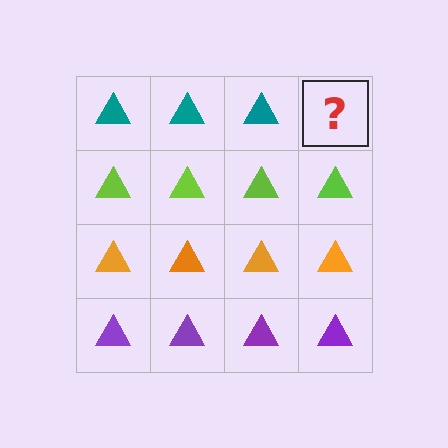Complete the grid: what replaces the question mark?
The question mark should be replaced with a teal triangle.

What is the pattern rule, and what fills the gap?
The rule is that each row has a consistent color. The gap should be filled with a teal triangle.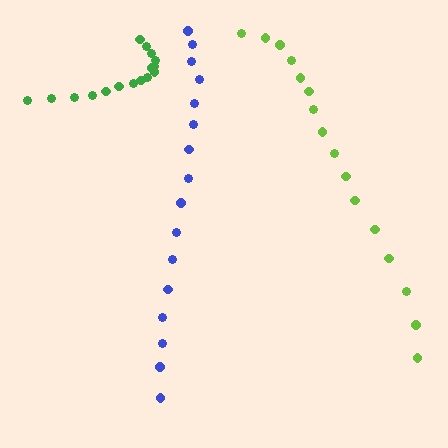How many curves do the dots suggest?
There are 3 distinct paths.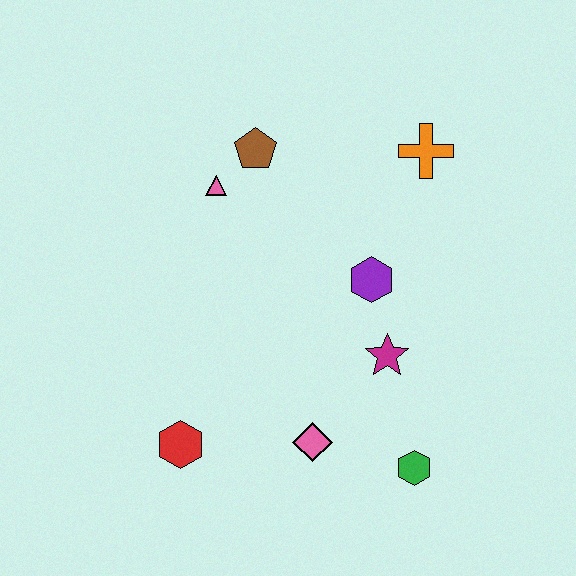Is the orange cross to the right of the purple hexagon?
Yes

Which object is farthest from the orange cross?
The red hexagon is farthest from the orange cross.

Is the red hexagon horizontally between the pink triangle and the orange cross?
No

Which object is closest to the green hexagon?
The pink diamond is closest to the green hexagon.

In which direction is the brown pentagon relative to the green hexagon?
The brown pentagon is above the green hexagon.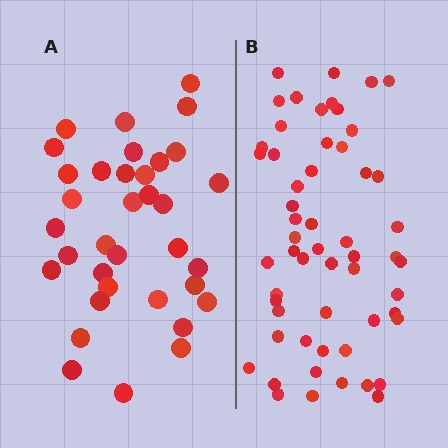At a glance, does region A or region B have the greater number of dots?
Region B (the right region) has more dots.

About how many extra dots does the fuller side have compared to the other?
Region B has approximately 20 more dots than region A.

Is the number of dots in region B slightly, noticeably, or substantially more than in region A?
Region B has substantially more. The ratio is roughly 1.6 to 1.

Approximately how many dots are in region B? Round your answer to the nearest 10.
About 60 dots. (The exact count is 56, which rounds to 60.)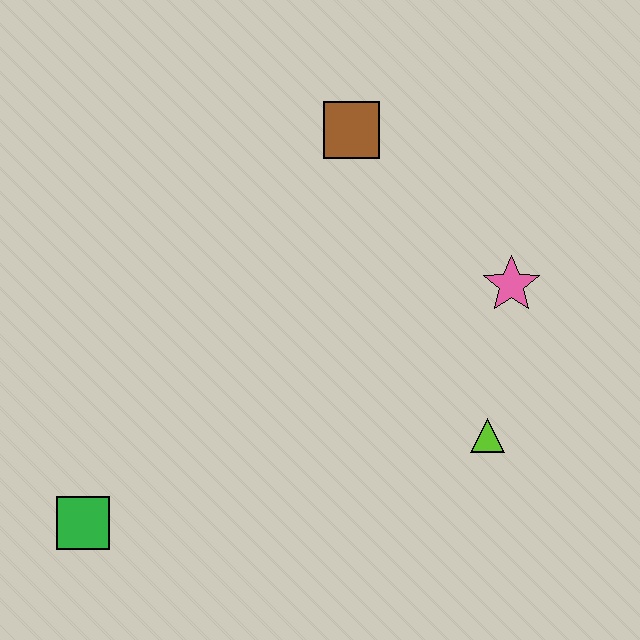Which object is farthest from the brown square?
The green square is farthest from the brown square.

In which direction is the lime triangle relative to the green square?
The lime triangle is to the right of the green square.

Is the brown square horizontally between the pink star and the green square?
Yes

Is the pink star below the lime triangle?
No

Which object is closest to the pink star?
The lime triangle is closest to the pink star.